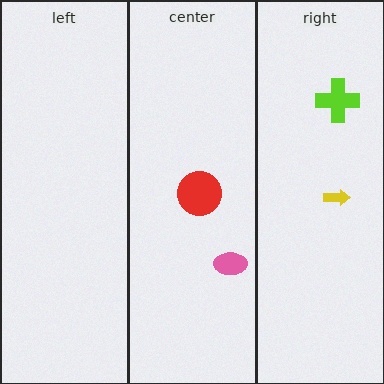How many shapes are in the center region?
2.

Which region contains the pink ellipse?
The center region.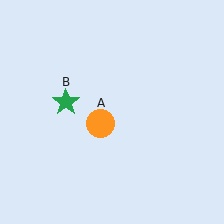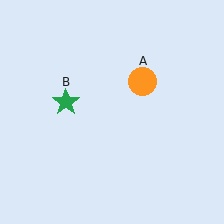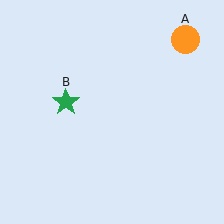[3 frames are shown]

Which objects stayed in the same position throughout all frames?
Green star (object B) remained stationary.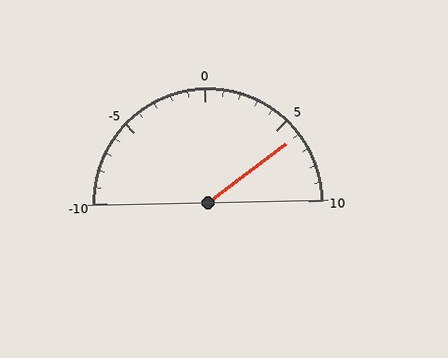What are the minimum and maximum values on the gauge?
The gauge ranges from -10 to 10.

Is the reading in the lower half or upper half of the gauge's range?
The reading is in the upper half of the range (-10 to 10).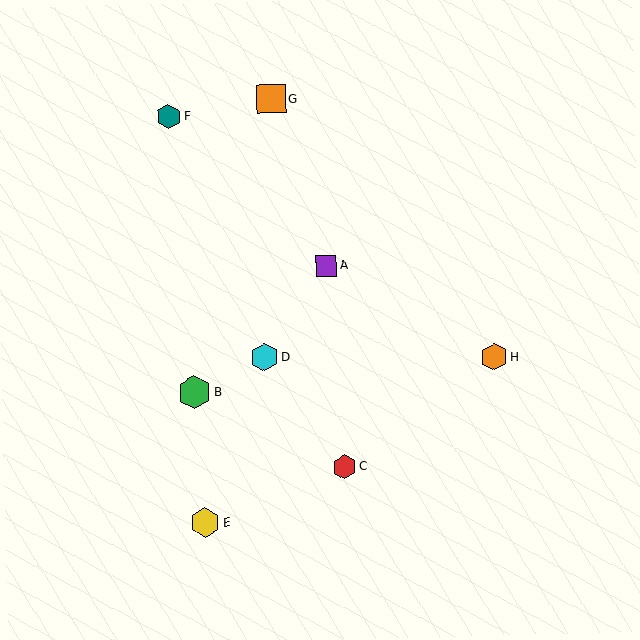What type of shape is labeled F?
Shape F is a teal hexagon.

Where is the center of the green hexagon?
The center of the green hexagon is at (194, 392).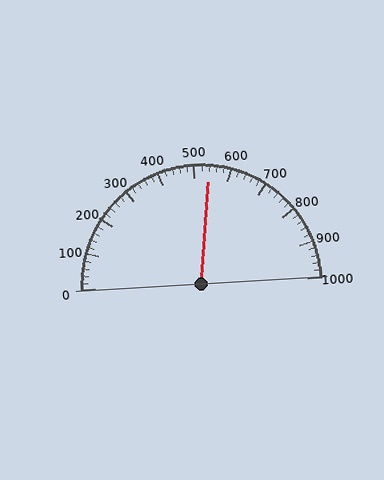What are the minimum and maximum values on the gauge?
The gauge ranges from 0 to 1000.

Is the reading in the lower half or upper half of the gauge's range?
The reading is in the upper half of the range (0 to 1000).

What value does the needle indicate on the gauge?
The needle indicates approximately 540.